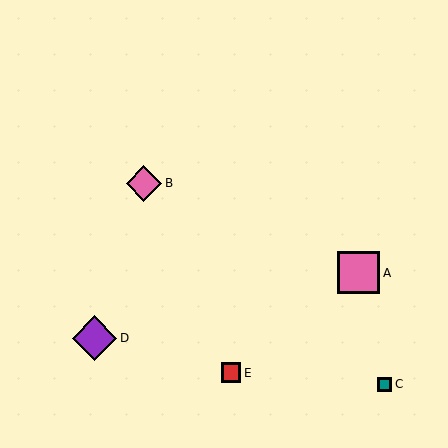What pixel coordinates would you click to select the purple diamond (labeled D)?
Click at (95, 338) to select the purple diamond D.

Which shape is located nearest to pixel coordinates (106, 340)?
The purple diamond (labeled D) at (95, 338) is nearest to that location.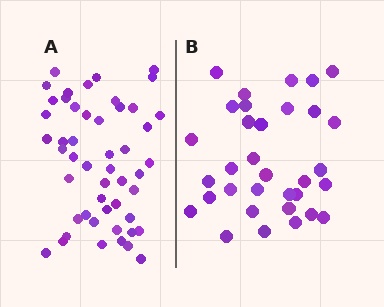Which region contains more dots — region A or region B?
Region A (the left region) has more dots.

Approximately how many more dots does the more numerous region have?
Region A has approximately 15 more dots than region B.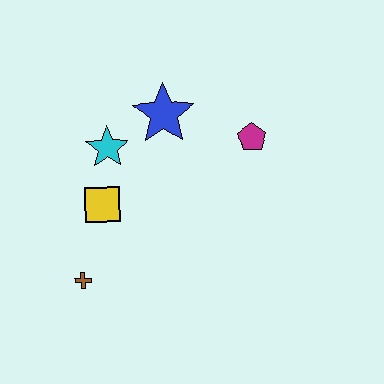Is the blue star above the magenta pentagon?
Yes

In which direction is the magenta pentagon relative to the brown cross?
The magenta pentagon is to the right of the brown cross.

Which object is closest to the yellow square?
The cyan star is closest to the yellow square.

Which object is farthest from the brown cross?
The magenta pentagon is farthest from the brown cross.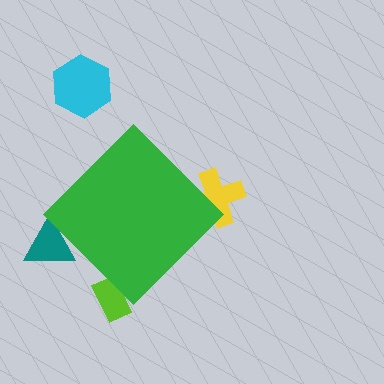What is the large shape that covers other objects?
A green diamond.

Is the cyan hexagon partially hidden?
No, the cyan hexagon is fully visible.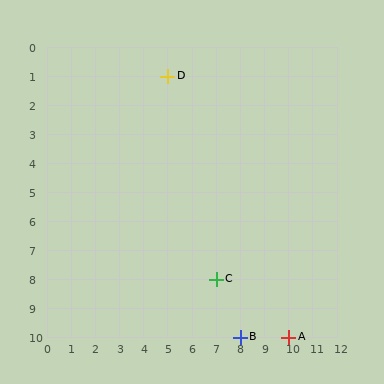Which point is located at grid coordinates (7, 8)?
Point C is at (7, 8).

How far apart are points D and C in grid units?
Points D and C are 2 columns and 7 rows apart (about 7.3 grid units diagonally).